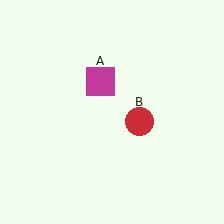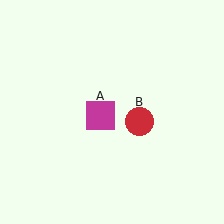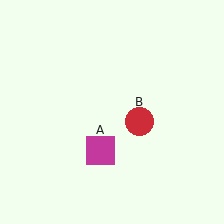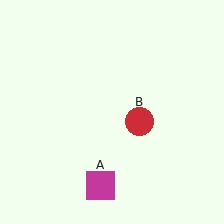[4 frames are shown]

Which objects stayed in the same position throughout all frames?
Red circle (object B) remained stationary.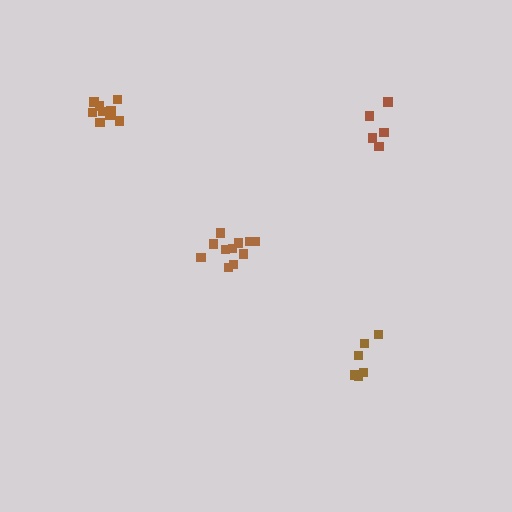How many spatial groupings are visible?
There are 4 spatial groupings.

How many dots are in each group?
Group 1: 5 dots, Group 2: 11 dots, Group 3: 10 dots, Group 4: 6 dots (32 total).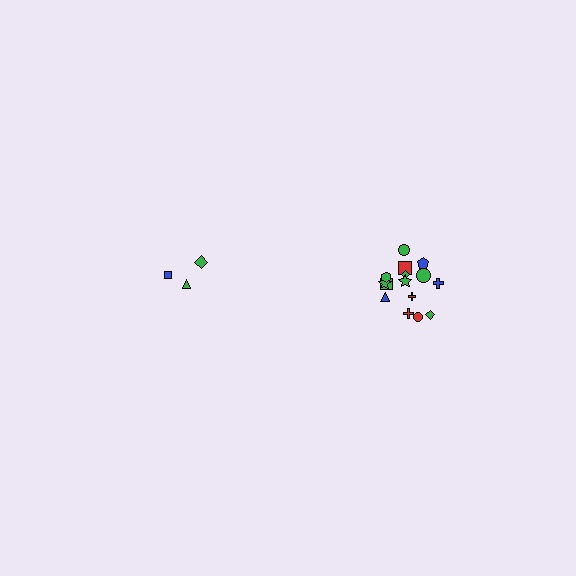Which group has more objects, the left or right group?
The right group.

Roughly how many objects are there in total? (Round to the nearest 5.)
Roughly 20 objects in total.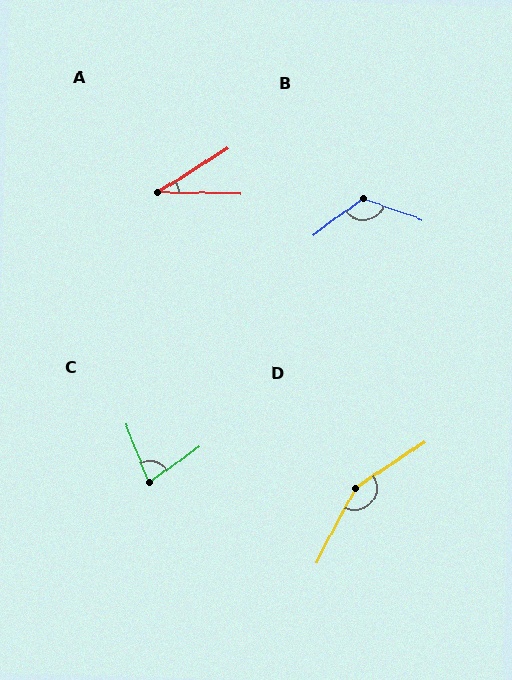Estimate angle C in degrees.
Approximately 76 degrees.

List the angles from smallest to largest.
A (33°), C (76°), B (124°), D (151°).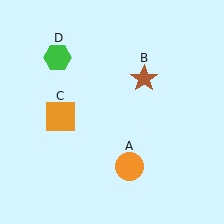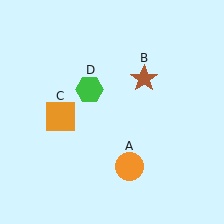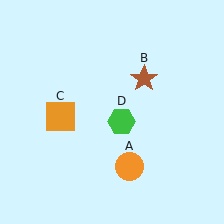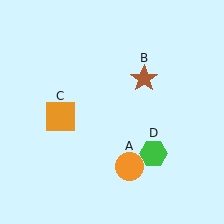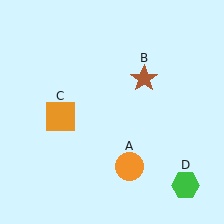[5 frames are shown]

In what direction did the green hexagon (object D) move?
The green hexagon (object D) moved down and to the right.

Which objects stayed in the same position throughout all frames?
Orange circle (object A) and brown star (object B) and orange square (object C) remained stationary.